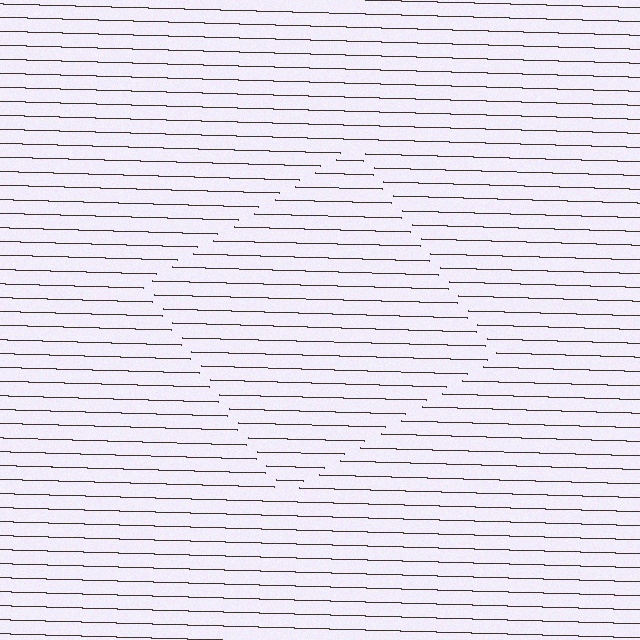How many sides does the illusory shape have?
4 sides — the line-ends trace a square.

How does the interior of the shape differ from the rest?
The interior of the shape contains the same grating, shifted by half a period — the contour is defined by the phase discontinuity where line-ends from the inner and outer gratings abut.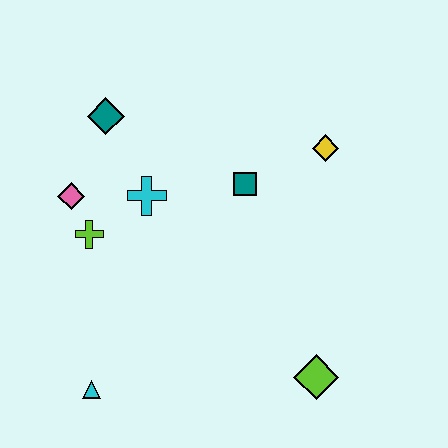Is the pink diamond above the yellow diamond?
No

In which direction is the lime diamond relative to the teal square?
The lime diamond is below the teal square.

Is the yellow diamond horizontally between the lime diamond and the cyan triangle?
No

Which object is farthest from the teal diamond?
The lime diamond is farthest from the teal diamond.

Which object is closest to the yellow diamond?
The teal square is closest to the yellow diamond.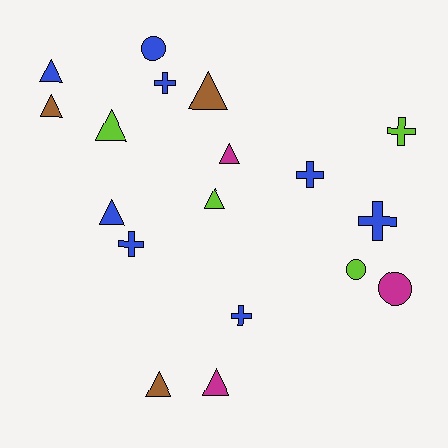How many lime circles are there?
There is 1 lime circle.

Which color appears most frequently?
Blue, with 8 objects.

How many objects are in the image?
There are 18 objects.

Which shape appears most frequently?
Triangle, with 9 objects.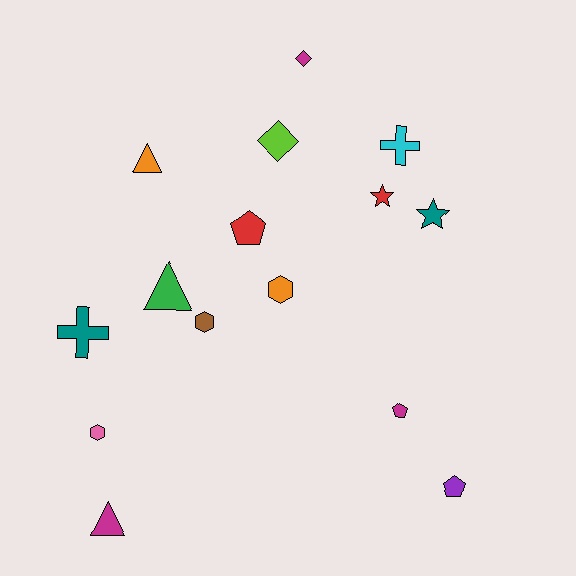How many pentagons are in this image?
There are 3 pentagons.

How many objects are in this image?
There are 15 objects.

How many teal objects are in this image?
There are 2 teal objects.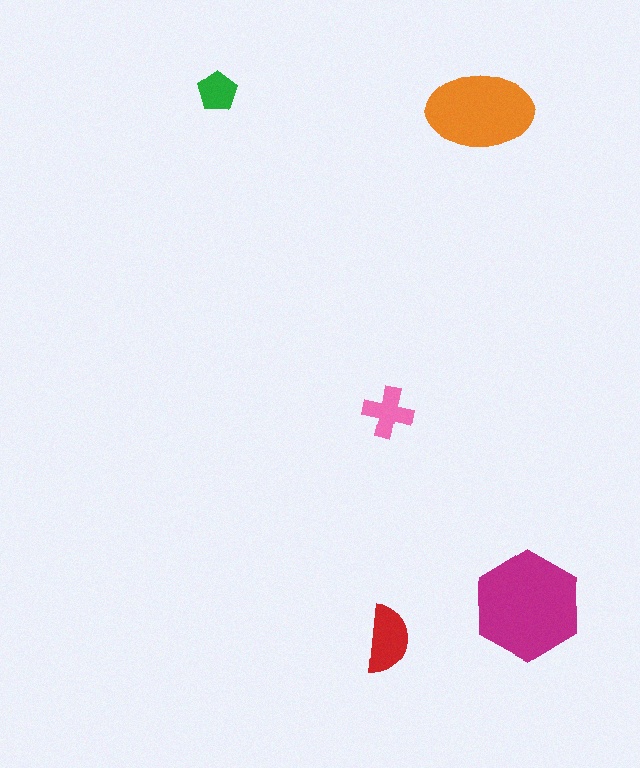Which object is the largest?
The magenta hexagon.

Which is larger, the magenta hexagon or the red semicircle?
The magenta hexagon.